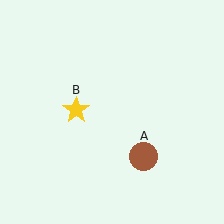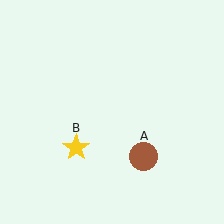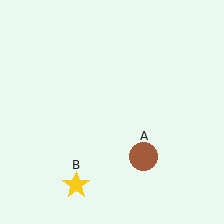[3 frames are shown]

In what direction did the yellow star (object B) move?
The yellow star (object B) moved down.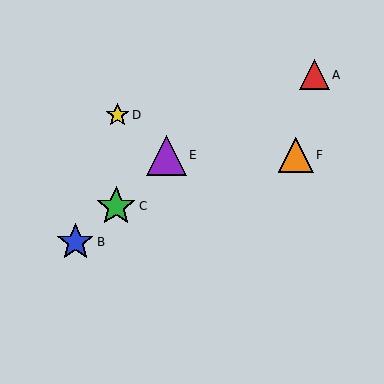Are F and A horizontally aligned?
No, F is at y≈155 and A is at y≈75.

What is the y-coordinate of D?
Object D is at y≈115.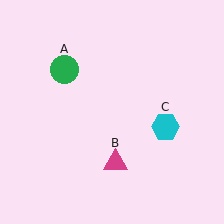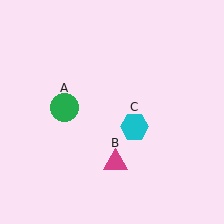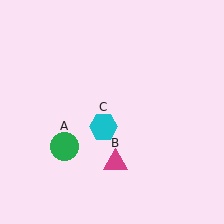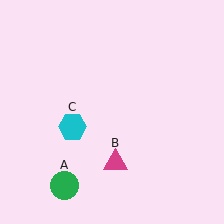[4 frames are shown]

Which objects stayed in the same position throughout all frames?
Magenta triangle (object B) remained stationary.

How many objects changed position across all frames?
2 objects changed position: green circle (object A), cyan hexagon (object C).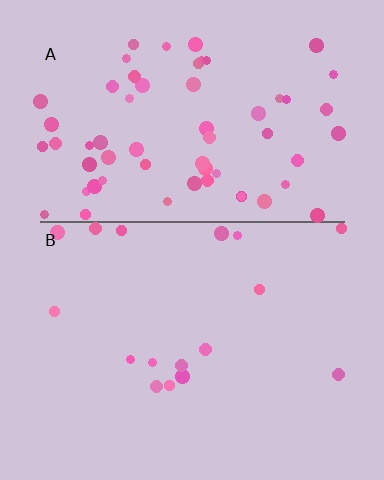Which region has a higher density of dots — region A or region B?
A (the top).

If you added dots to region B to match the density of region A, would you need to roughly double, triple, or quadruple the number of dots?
Approximately quadruple.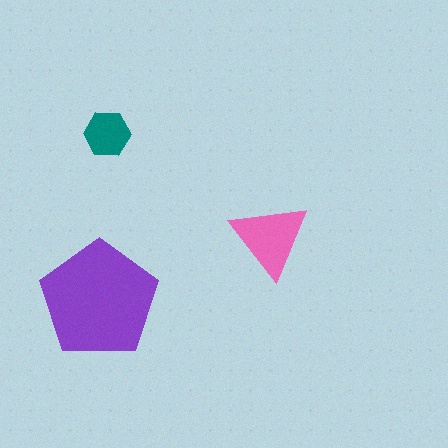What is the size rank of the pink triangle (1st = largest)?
2nd.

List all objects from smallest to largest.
The teal hexagon, the pink triangle, the purple pentagon.